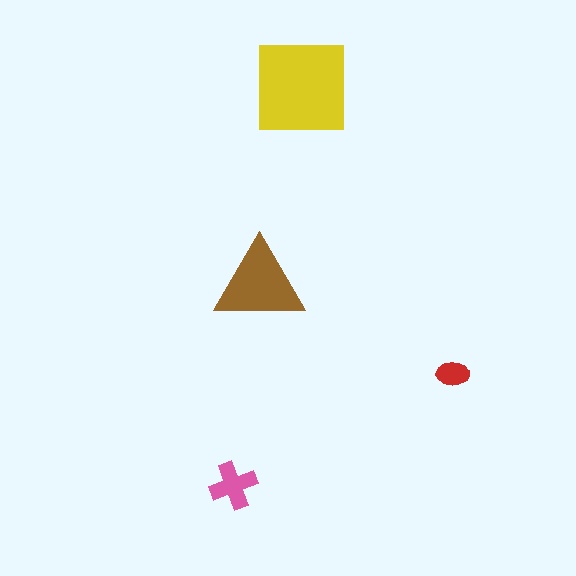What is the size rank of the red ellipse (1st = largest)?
4th.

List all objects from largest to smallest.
The yellow square, the brown triangle, the pink cross, the red ellipse.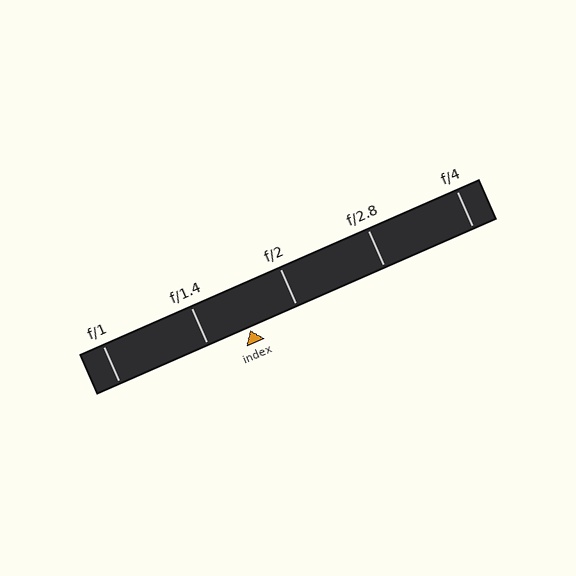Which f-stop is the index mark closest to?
The index mark is closest to f/1.4.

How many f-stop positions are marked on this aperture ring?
There are 5 f-stop positions marked.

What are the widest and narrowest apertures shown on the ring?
The widest aperture shown is f/1 and the narrowest is f/4.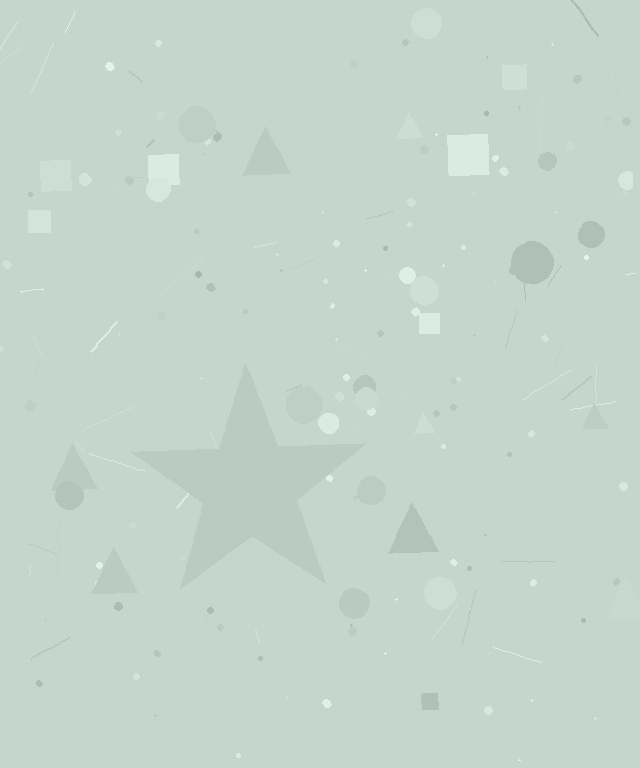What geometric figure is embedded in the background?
A star is embedded in the background.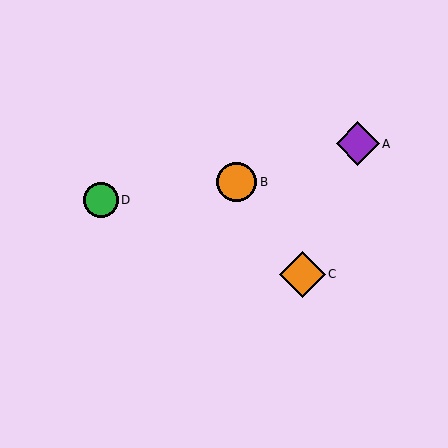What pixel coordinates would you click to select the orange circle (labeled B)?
Click at (237, 182) to select the orange circle B.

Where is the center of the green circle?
The center of the green circle is at (101, 200).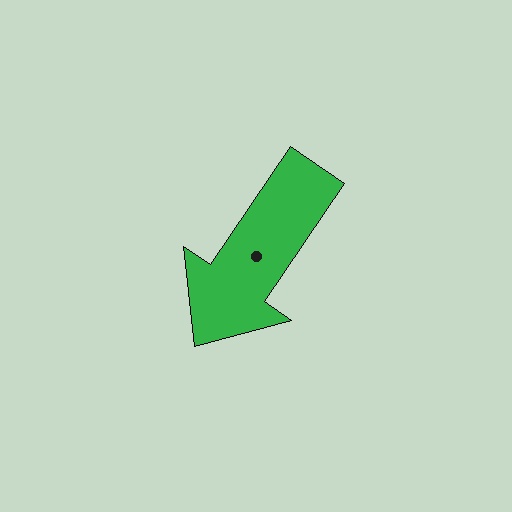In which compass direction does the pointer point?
Southwest.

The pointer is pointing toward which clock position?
Roughly 7 o'clock.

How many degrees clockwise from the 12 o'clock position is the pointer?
Approximately 214 degrees.